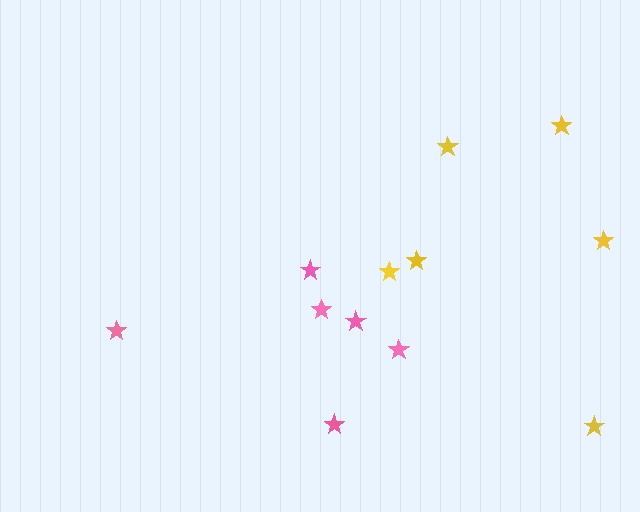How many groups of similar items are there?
There are 2 groups: one group of pink stars (6) and one group of yellow stars (6).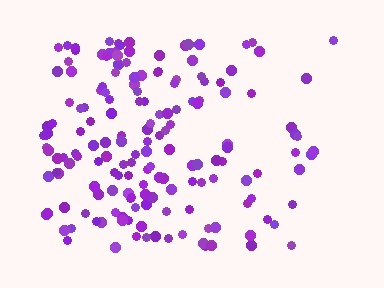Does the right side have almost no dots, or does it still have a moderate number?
Still a moderate number, just noticeably fewer than the left.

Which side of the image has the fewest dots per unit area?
The right.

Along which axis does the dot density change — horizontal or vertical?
Horizontal.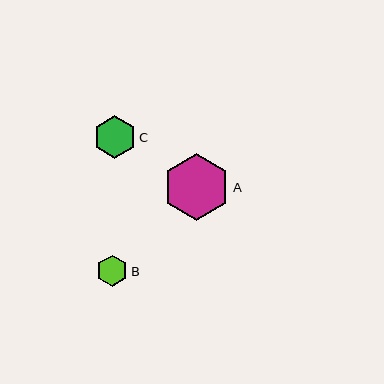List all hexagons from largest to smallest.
From largest to smallest: A, C, B.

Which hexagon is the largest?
Hexagon A is the largest with a size of approximately 67 pixels.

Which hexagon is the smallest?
Hexagon B is the smallest with a size of approximately 31 pixels.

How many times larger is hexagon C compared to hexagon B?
Hexagon C is approximately 1.4 times the size of hexagon B.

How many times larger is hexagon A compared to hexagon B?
Hexagon A is approximately 2.1 times the size of hexagon B.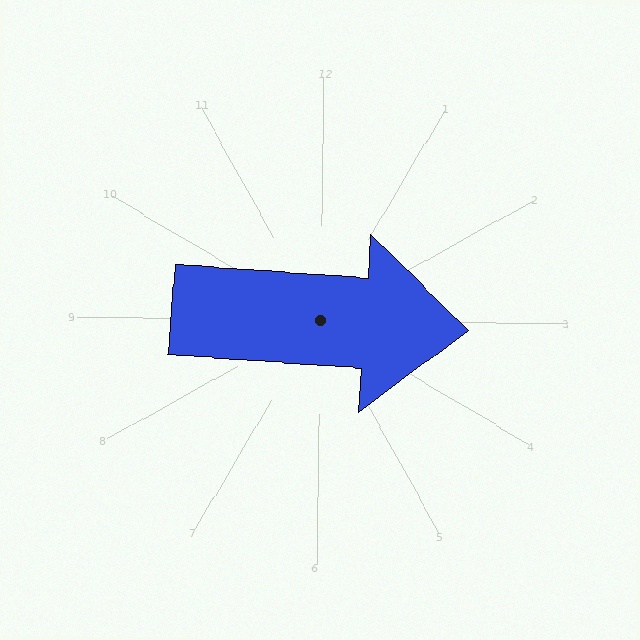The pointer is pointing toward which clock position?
Roughly 3 o'clock.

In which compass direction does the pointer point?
East.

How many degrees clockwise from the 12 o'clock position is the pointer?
Approximately 93 degrees.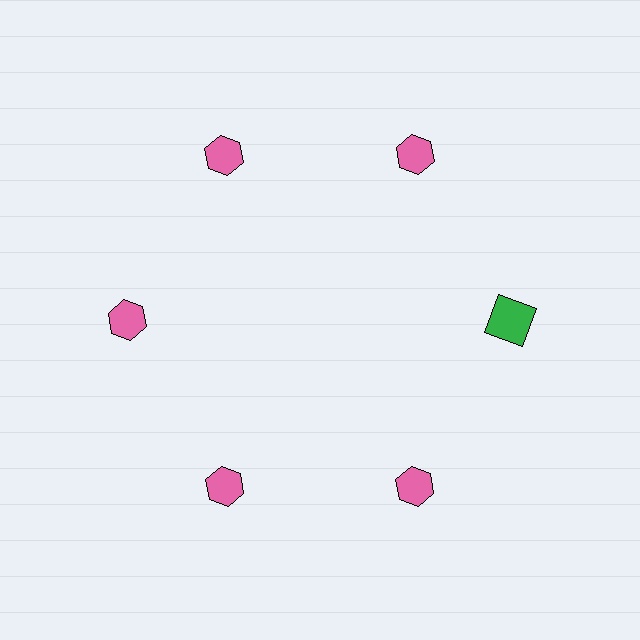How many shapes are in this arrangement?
There are 6 shapes arranged in a ring pattern.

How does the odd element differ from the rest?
It differs in both color (green instead of pink) and shape (square instead of hexagon).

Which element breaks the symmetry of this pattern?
The green square at roughly the 3 o'clock position breaks the symmetry. All other shapes are pink hexagons.